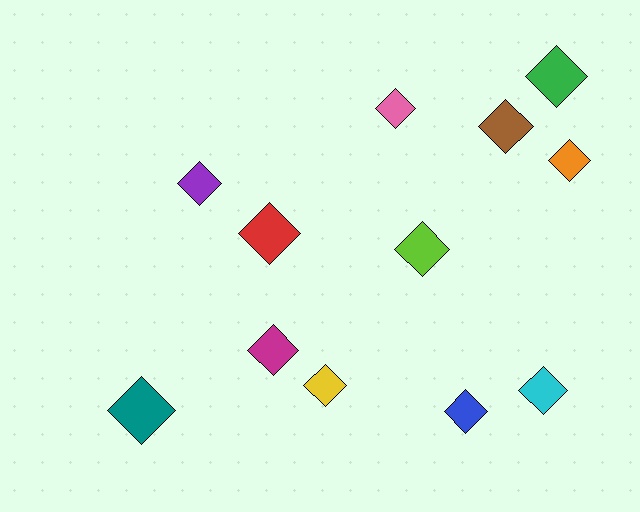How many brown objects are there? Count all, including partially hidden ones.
There is 1 brown object.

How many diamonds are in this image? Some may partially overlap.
There are 12 diamonds.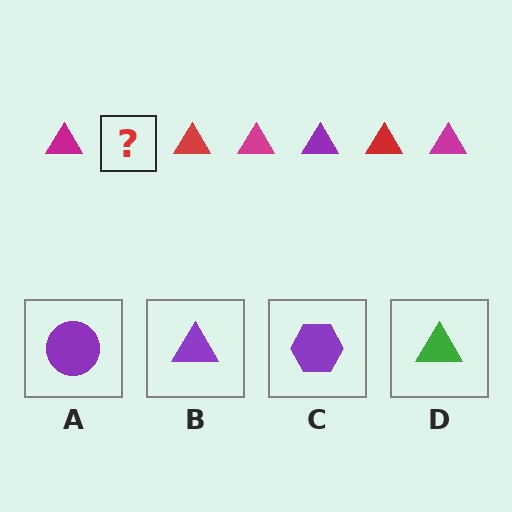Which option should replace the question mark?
Option B.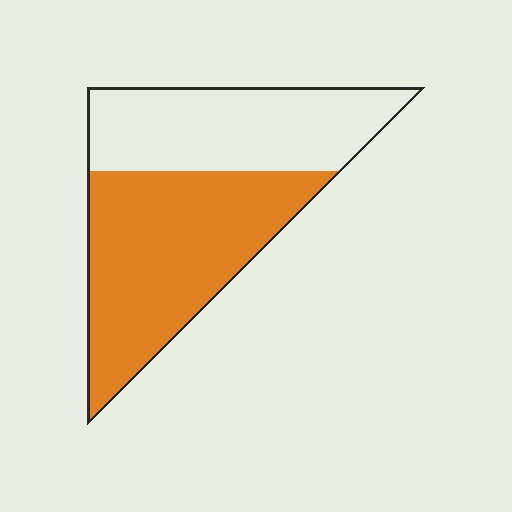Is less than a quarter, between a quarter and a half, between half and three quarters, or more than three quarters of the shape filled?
Between half and three quarters.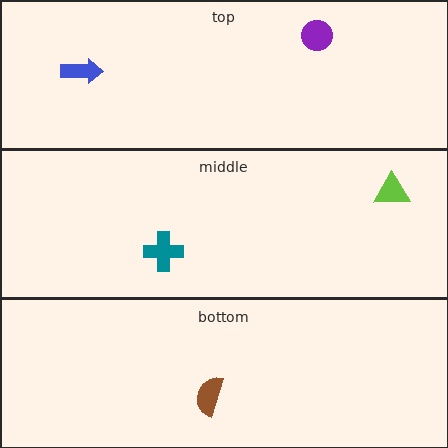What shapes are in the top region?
The purple circle, the blue arrow.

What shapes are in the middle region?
The lime triangle, the teal cross.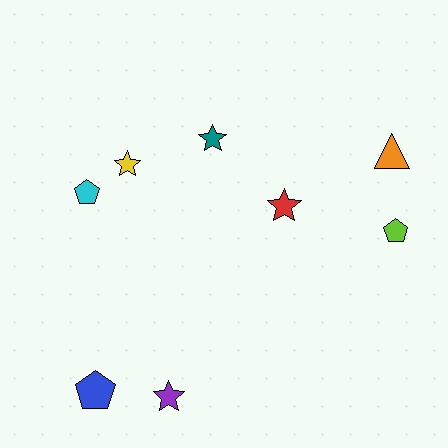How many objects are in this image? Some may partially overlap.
There are 8 objects.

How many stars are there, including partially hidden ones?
There are 4 stars.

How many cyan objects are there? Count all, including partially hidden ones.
There is 1 cyan object.